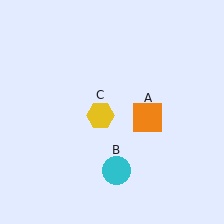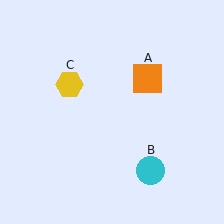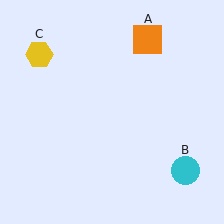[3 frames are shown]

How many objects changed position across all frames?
3 objects changed position: orange square (object A), cyan circle (object B), yellow hexagon (object C).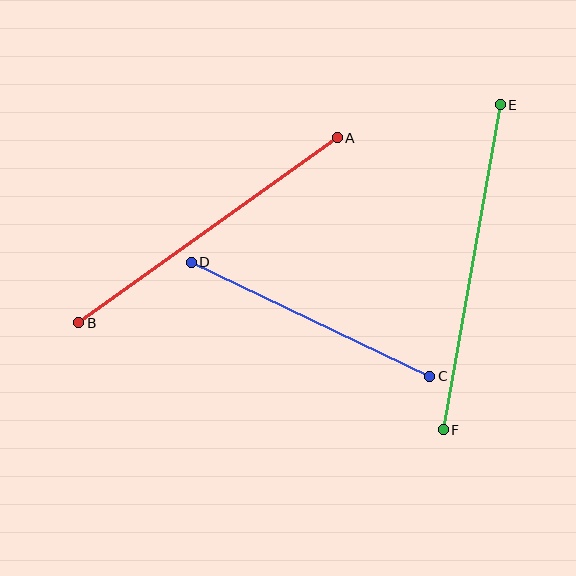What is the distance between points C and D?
The distance is approximately 264 pixels.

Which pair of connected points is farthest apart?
Points E and F are farthest apart.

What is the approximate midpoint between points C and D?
The midpoint is at approximately (310, 319) pixels.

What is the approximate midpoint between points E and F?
The midpoint is at approximately (472, 267) pixels.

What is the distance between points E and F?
The distance is approximately 330 pixels.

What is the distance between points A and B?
The distance is approximately 318 pixels.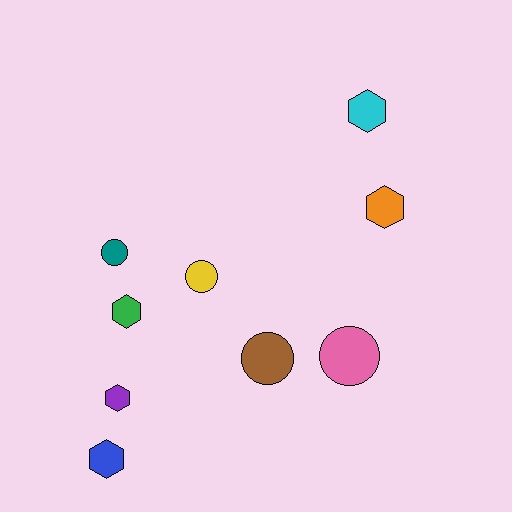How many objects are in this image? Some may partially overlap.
There are 9 objects.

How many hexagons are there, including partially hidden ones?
There are 5 hexagons.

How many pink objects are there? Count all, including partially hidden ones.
There is 1 pink object.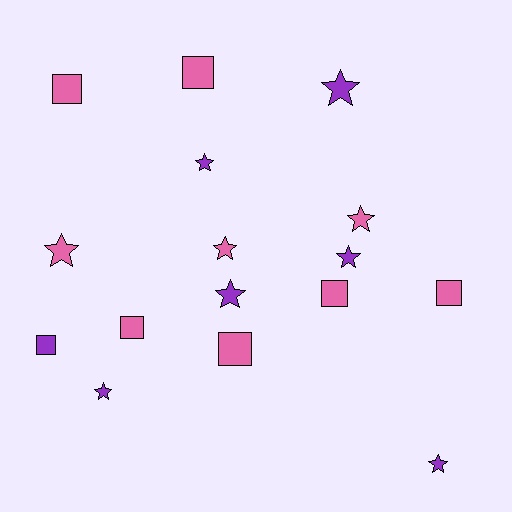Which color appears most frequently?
Pink, with 9 objects.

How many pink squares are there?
There are 6 pink squares.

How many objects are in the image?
There are 16 objects.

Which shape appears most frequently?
Star, with 9 objects.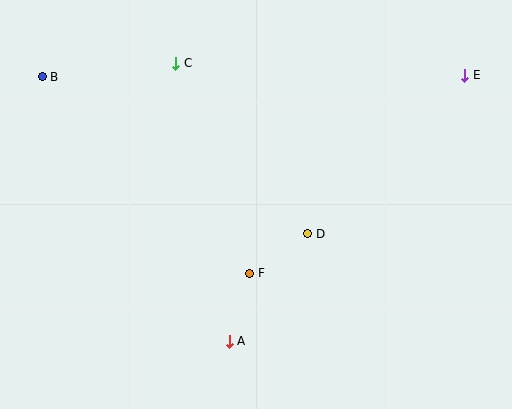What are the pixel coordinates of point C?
Point C is at (176, 63).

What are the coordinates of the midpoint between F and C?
The midpoint between F and C is at (213, 168).